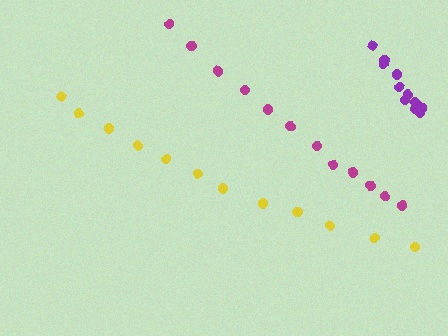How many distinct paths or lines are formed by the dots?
There are 3 distinct paths.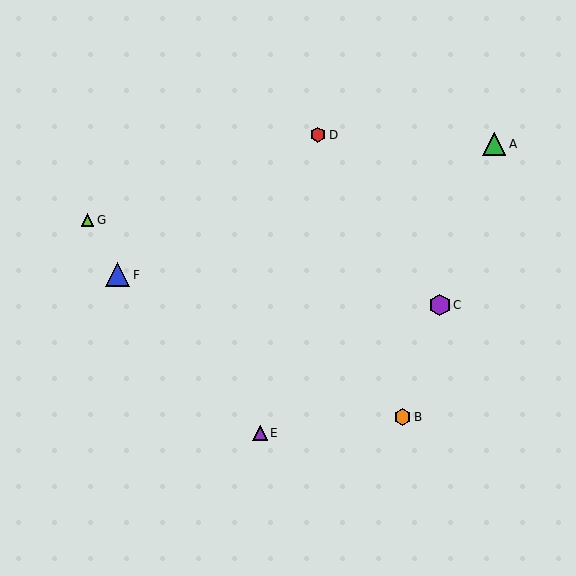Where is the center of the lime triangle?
The center of the lime triangle is at (88, 220).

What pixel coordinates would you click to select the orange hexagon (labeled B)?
Click at (403, 417) to select the orange hexagon B.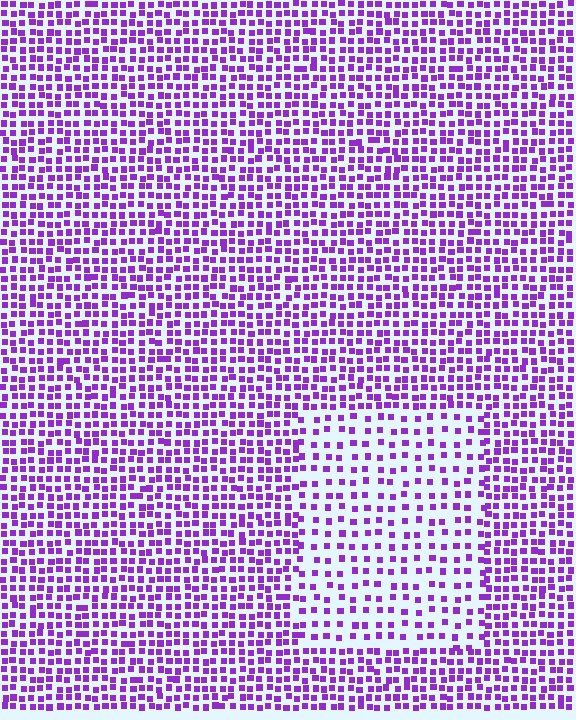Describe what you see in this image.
The image contains small purple elements arranged at two different densities. A rectangle-shaped region is visible where the elements are less densely packed than the surrounding area.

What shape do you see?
I see a rectangle.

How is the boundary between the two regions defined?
The boundary is defined by a change in element density (approximately 2.0x ratio). All elements are the same color, size, and shape.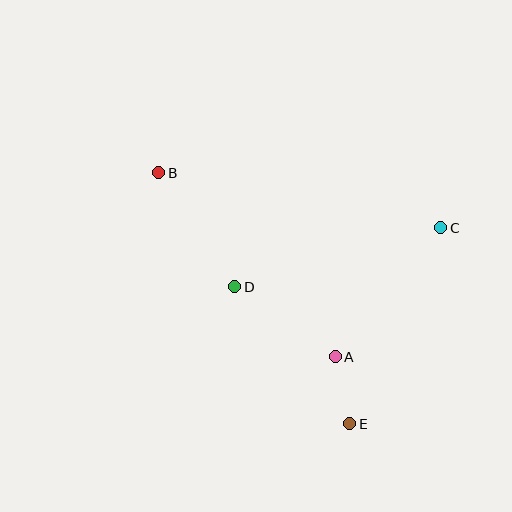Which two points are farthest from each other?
Points B and E are farthest from each other.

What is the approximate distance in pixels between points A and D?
The distance between A and D is approximately 122 pixels.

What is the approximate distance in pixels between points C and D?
The distance between C and D is approximately 214 pixels.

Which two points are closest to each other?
Points A and E are closest to each other.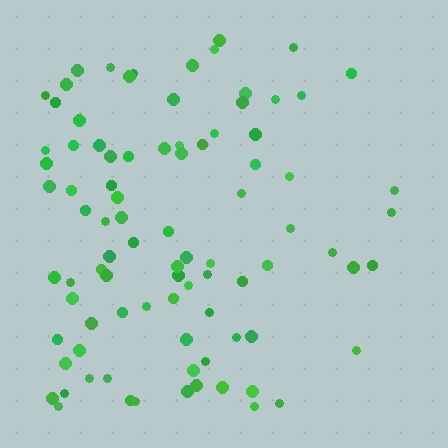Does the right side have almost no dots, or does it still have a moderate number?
Still a moderate number, just noticeably fewer than the left.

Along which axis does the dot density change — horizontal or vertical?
Horizontal.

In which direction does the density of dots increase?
From right to left, with the left side densest.